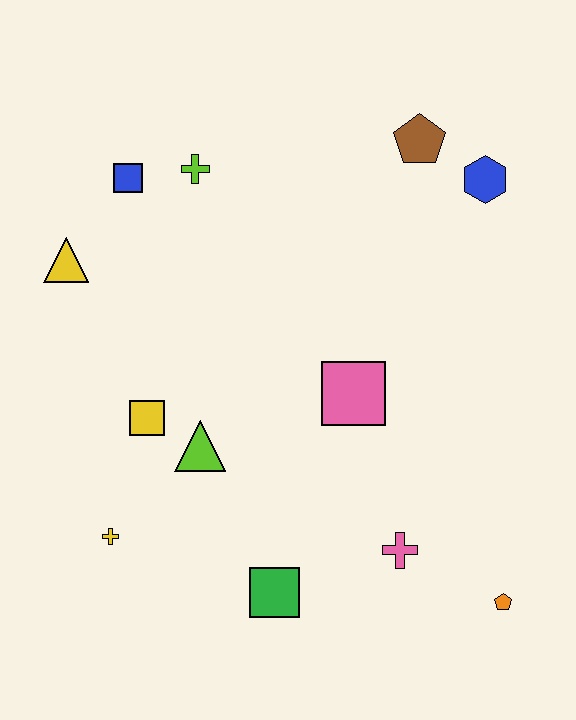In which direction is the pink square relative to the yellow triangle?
The pink square is to the right of the yellow triangle.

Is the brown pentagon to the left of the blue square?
No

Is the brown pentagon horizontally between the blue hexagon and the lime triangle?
Yes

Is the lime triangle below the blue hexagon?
Yes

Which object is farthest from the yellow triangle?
The orange pentagon is farthest from the yellow triangle.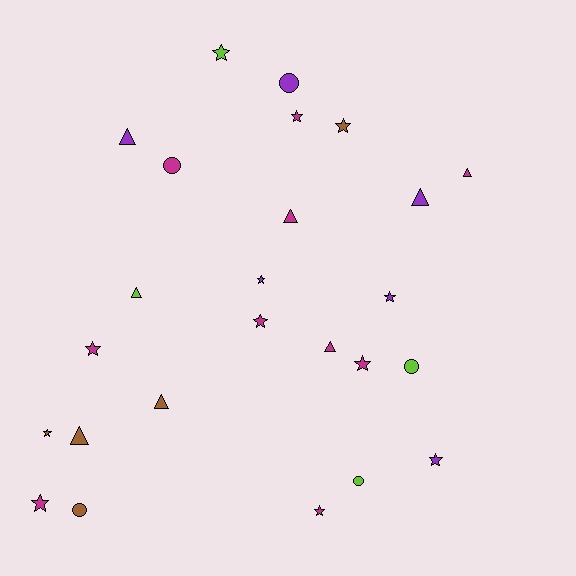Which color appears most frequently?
Magenta, with 10 objects.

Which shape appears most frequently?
Star, with 12 objects.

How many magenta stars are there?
There are 6 magenta stars.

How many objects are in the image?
There are 25 objects.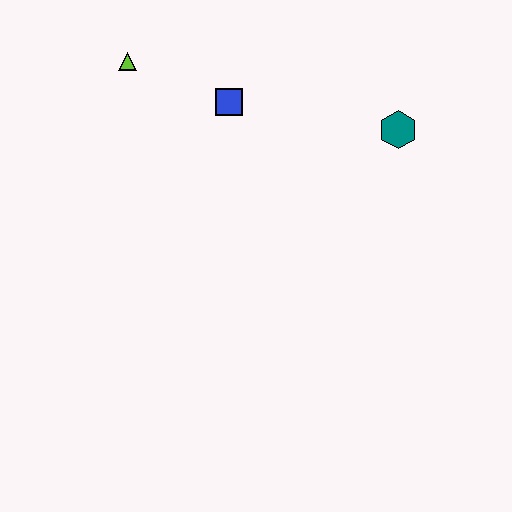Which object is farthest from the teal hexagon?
The lime triangle is farthest from the teal hexagon.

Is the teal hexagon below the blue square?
Yes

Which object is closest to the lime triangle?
The blue square is closest to the lime triangle.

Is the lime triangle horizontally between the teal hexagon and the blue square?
No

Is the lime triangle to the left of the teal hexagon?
Yes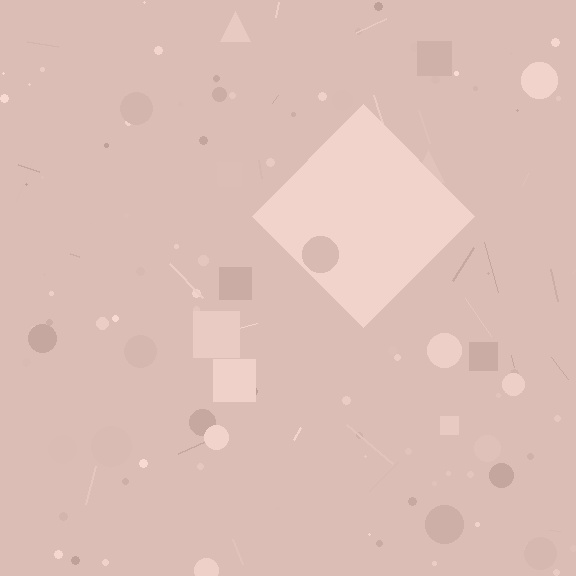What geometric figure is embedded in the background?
A diamond is embedded in the background.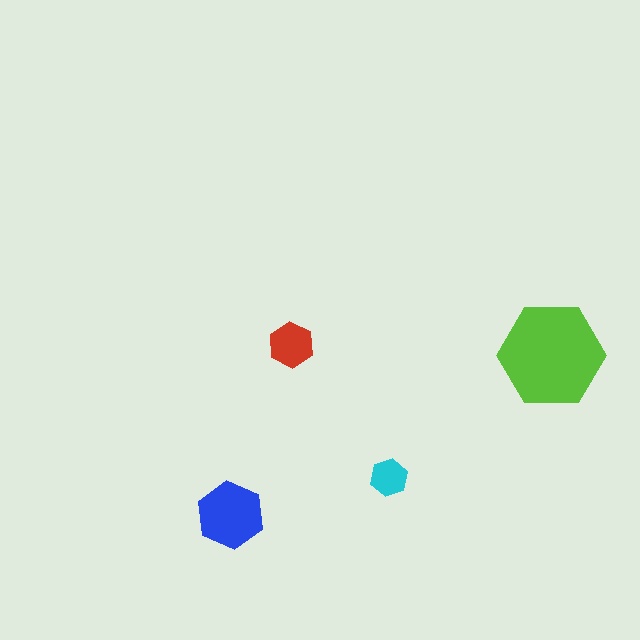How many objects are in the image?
There are 4 objects in the image.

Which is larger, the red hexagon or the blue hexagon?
The blue one.